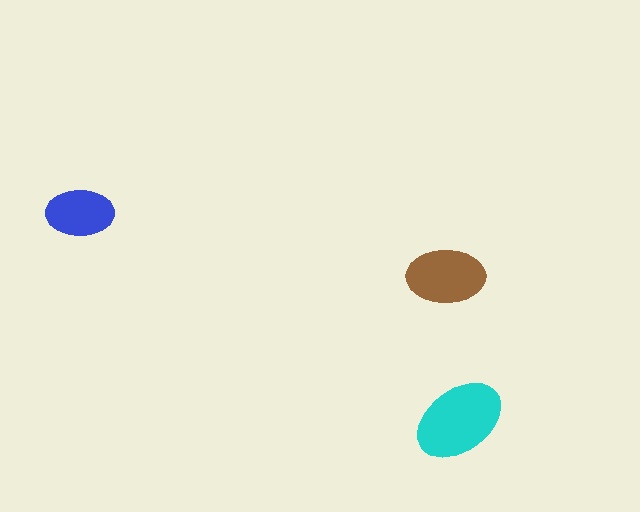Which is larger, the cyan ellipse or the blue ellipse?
The cyan one.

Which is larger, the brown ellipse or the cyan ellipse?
The cyan one.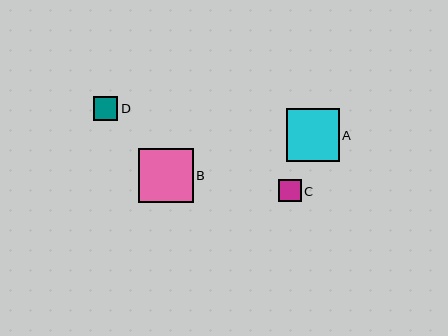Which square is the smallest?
Square C is the smallest with a size of approximately 22 pixels.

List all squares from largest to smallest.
From largest to smallest: B, A, D, C.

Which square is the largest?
Square B is the largest with a size of approximately 54 pixels.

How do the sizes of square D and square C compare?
Square D and square C are approximately the same size.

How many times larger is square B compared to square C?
Square B is approximately 2.4 times the size of square C.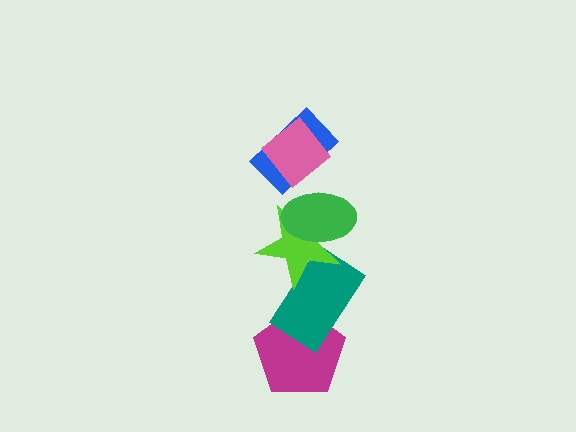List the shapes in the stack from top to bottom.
From top to bottom: the pink diamond, the blue rectangle, the green ellipse, the lime star, the teal rectangle, the magenta pentagon.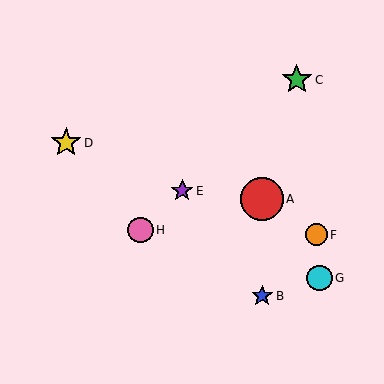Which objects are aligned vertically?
Objects A, B are aligned vertically.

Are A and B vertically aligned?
Yes, both are at x≈262.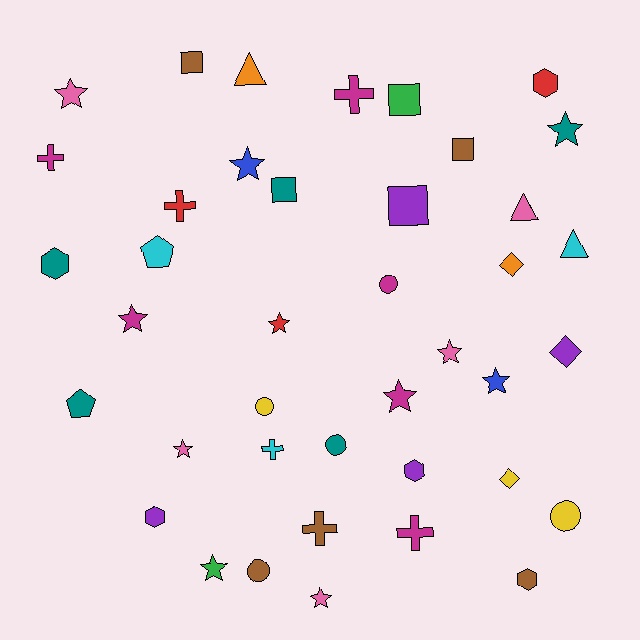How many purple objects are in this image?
There are 4 purple objects.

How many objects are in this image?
There are 40 objects.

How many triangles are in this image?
There are 3 triangles.